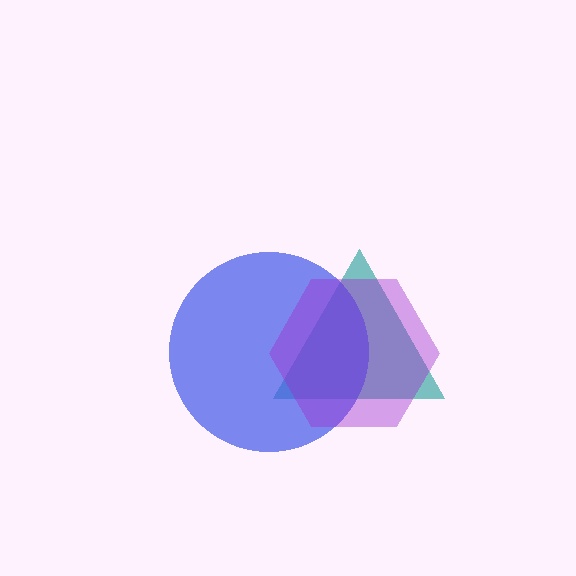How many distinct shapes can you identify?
There are 3 distinct shapes: a teal triangle, a blue circle, a purple hexagon.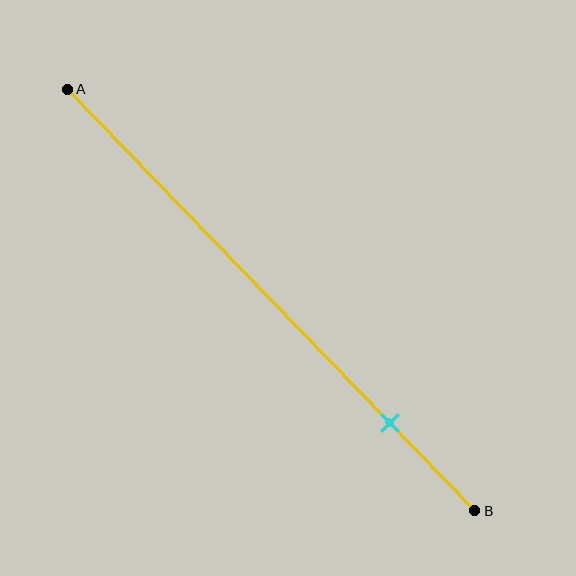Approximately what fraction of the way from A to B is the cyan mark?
The cyan mark is approximately 80% of the way from A to B.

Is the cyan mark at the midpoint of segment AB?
No, the mark is at about 80% from A, not at the 50% midpoint.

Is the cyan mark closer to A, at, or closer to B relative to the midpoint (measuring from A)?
The cyan mark is closer to point B than the midpoint of segment AB.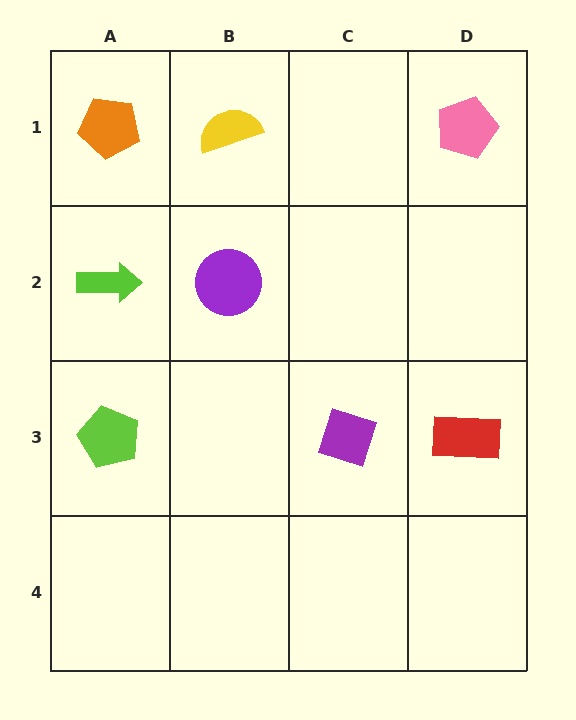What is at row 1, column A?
An orange pentagon.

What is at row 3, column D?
A red rectangle.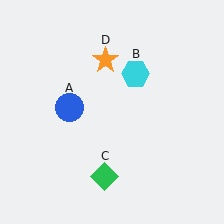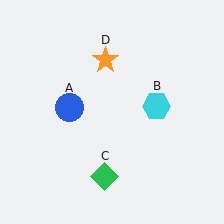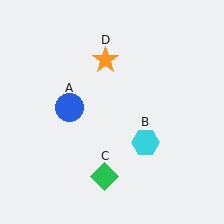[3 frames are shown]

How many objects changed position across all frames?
1 object changed position: cyan hexagon (object B).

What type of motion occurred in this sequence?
The cyan hexagon (object B) rotated clockwise around the center of the scene.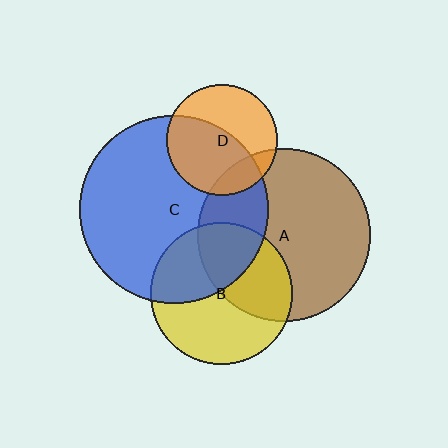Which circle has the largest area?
Circle C (blue).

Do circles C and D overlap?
Yes.